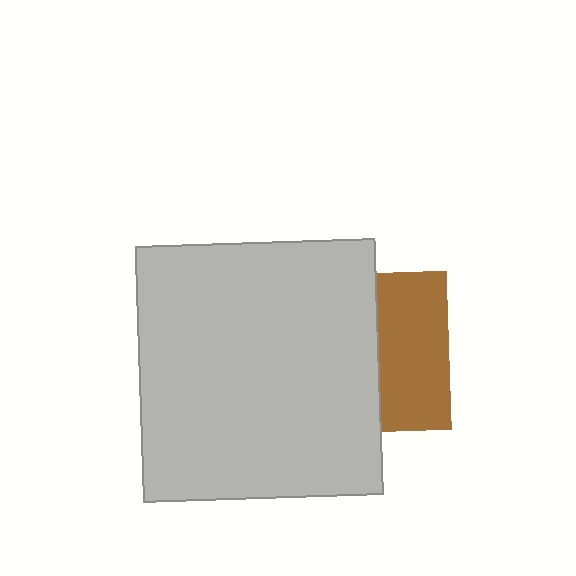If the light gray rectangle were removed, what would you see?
You would see the complete brown square.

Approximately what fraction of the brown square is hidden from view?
Roughly 56% of the brown square is hidden behind the light gray rectangle.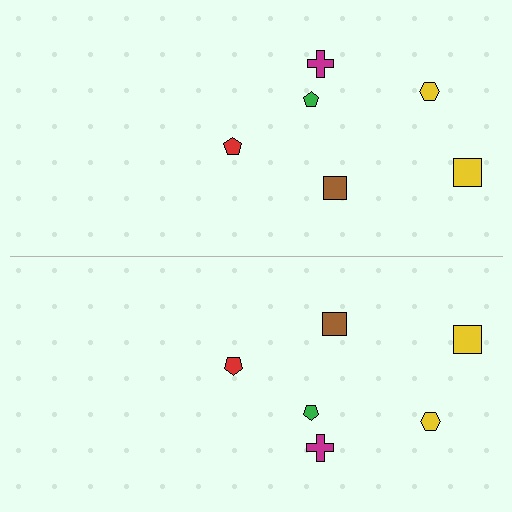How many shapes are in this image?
There are 12 shapes in this image.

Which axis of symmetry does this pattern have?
The pattern has a horizontal axis of symmetry running through the center of the image.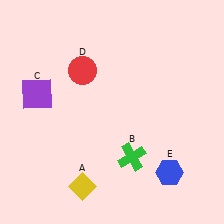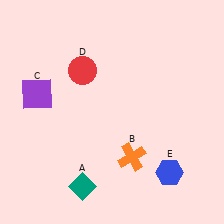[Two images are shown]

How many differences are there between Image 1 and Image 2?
There are 2 differences between the two images.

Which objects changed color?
A changed from yellow to teal. B changed from green to orange.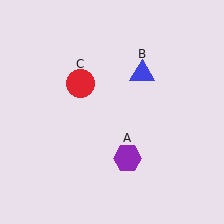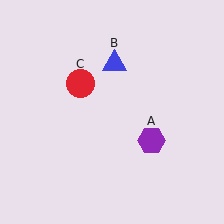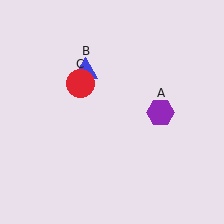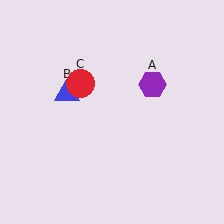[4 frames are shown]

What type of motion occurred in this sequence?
The purple hexagon (object A), blue triangle (object B) rotated counterclockwise around the center of the scene.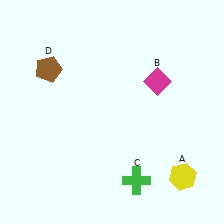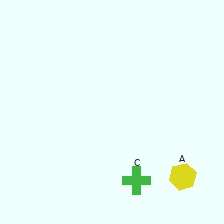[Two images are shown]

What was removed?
The brown pentagon (D), the magenta diamond (B) were removed in Image 2.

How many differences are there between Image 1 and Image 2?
There are 2 differences between the two images.